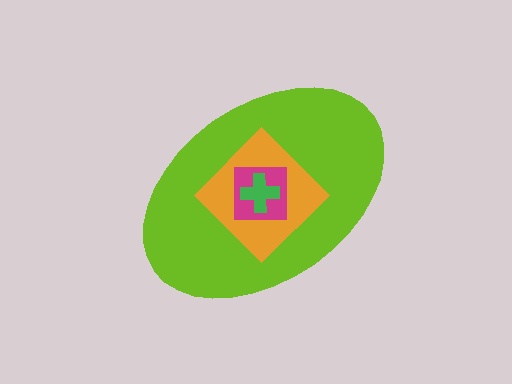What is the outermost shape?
The lime ellipse.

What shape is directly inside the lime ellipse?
The orange diamond.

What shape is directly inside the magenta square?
The green cross.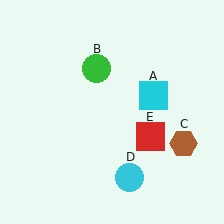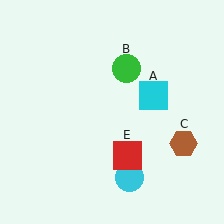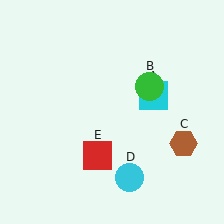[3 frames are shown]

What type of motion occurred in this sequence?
The green circle (object B), red square (object E) rotated clockwise around the center of the scene.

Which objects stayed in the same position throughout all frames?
Cyan square (object A) and brown hexagon (object C) and cyan circle (object D) remained stationary.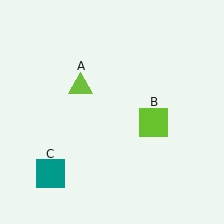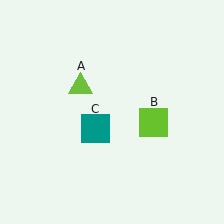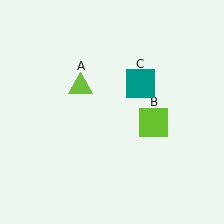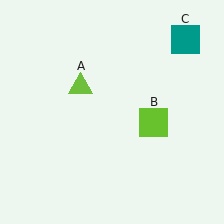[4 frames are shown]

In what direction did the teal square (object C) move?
The teal square (object C) moved up and to the right.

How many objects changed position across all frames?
1 object changed position: teal square (object C).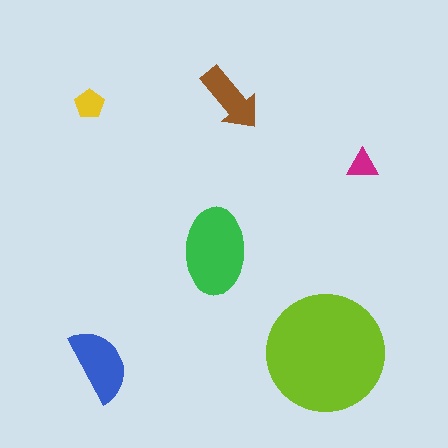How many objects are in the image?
There are 6 objects in the image.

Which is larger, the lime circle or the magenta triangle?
The lime circle.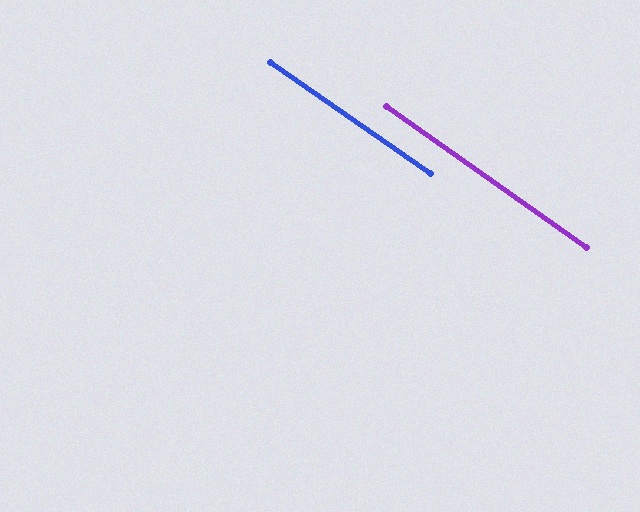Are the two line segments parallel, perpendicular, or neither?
Parallel — their directions differ by only 0.3°.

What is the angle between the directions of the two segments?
Approximately 0 degrees.